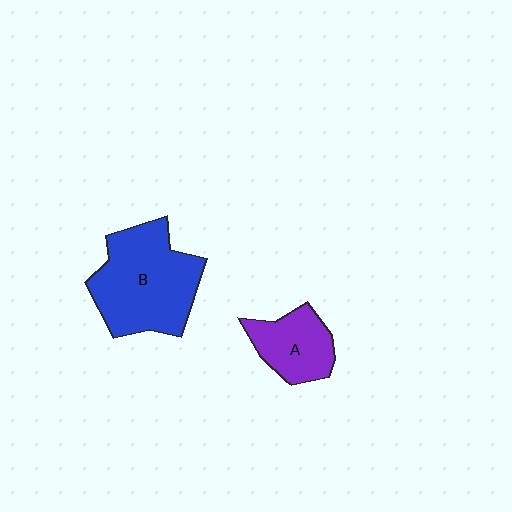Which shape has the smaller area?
Shape A (purple).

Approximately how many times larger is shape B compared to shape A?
Approximately 1.9 times.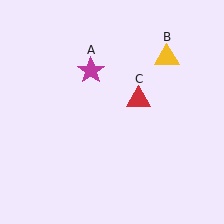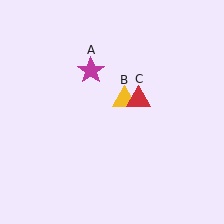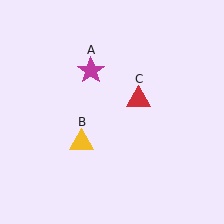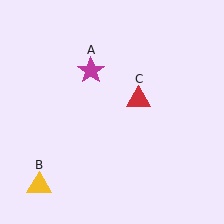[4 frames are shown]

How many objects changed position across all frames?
1 object changed position: yellow triangle (object B).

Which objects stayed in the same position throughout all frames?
Magenta star (object A) and red triangle (object C) remained stationary.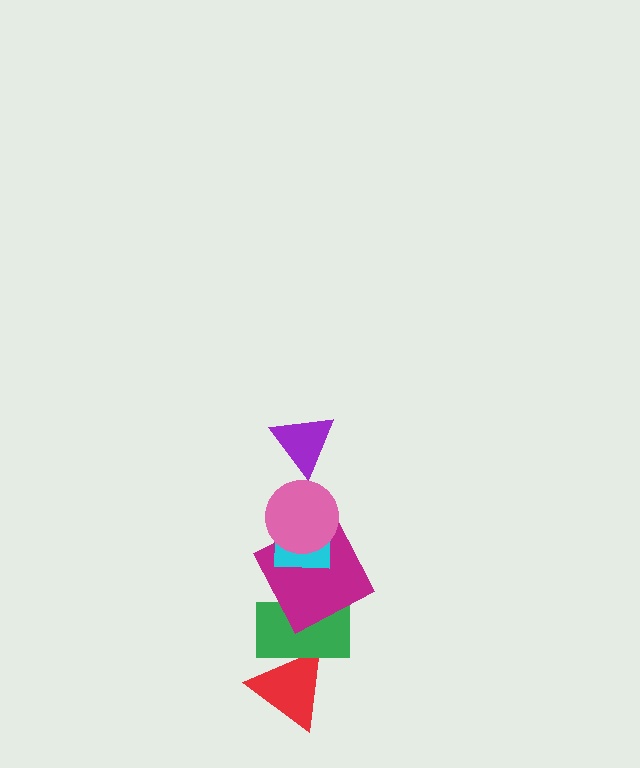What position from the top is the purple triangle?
The purple triangle is 1st from the top.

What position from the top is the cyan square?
The cyan square is 3rd from the top.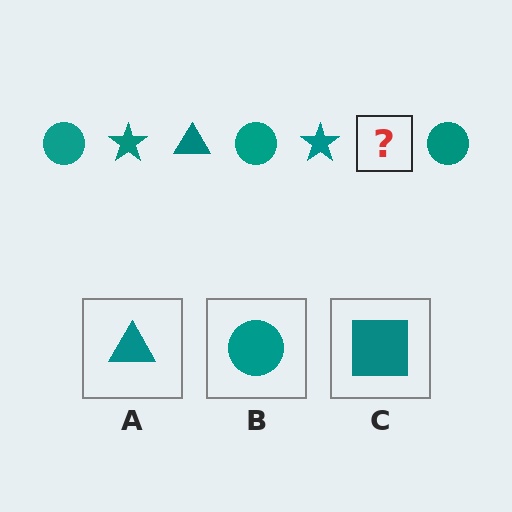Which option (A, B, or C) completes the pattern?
A.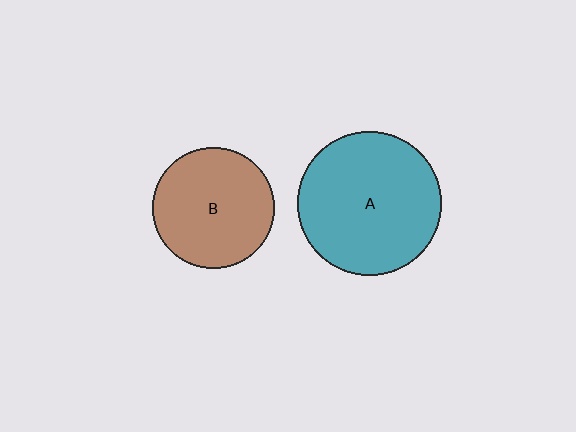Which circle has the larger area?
Circle A (teal).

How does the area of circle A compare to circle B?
Approximately 1.4 times.